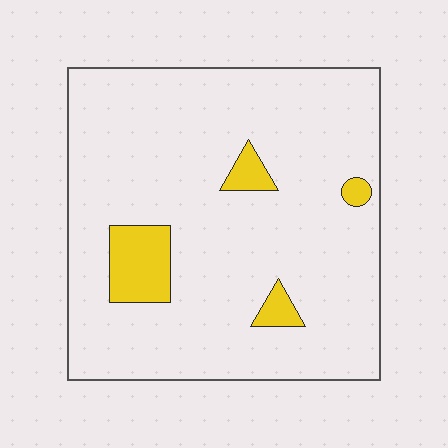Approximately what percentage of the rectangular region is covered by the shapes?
Approximately 10%.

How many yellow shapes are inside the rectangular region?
4.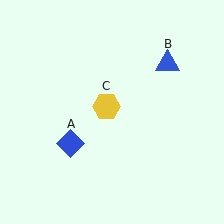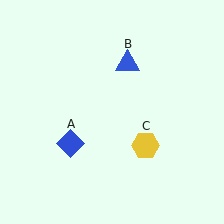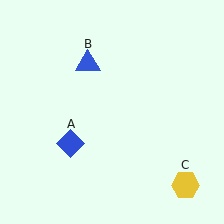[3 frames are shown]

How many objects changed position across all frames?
2 objects changed position: blue triangle (object B), yellow hexagon (object C).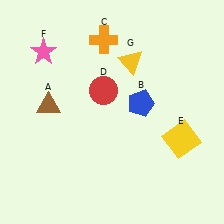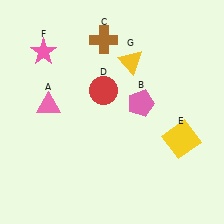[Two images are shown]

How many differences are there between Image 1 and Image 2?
There are 3 differences between the two images.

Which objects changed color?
A changed from brown to pink. B changed from blue to pink. C changed from orange to brown.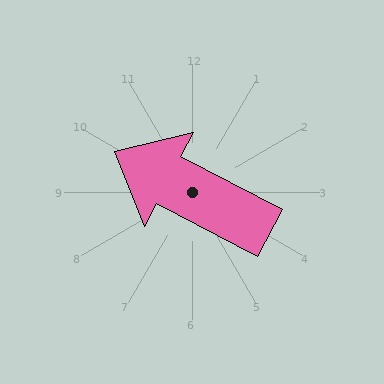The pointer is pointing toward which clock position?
Roughly 10 o'clock.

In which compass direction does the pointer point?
Northwest.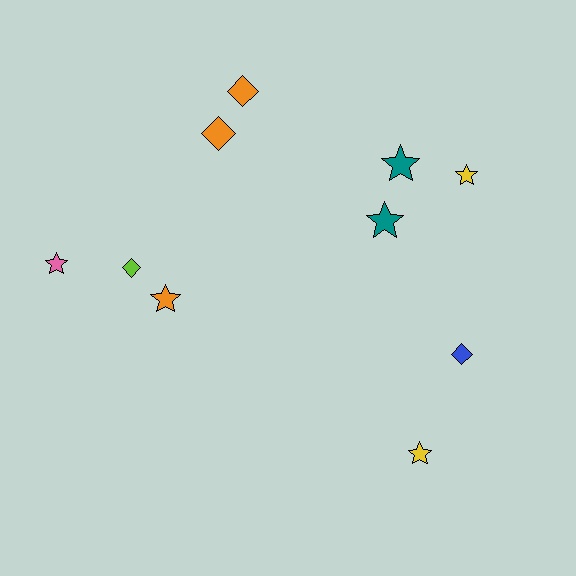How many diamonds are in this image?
There are 4 diamonds.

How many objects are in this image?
There are 10 objects.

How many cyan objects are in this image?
There are no cyan objects.